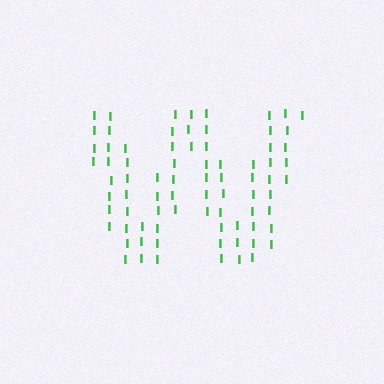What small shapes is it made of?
It is made of small letter I's.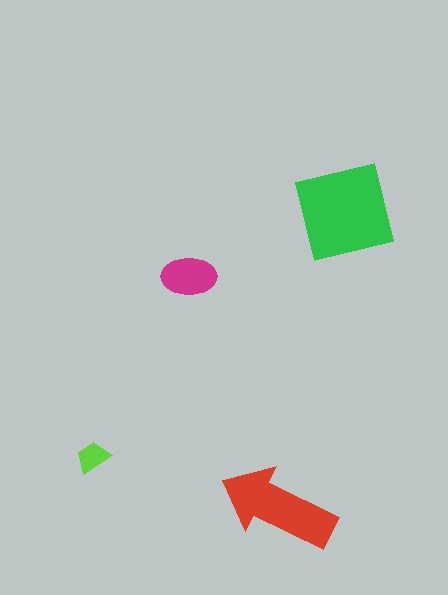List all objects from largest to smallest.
The green square, the red arrow, the magenta ellipse, the lime trapezoid.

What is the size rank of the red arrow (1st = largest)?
2nd.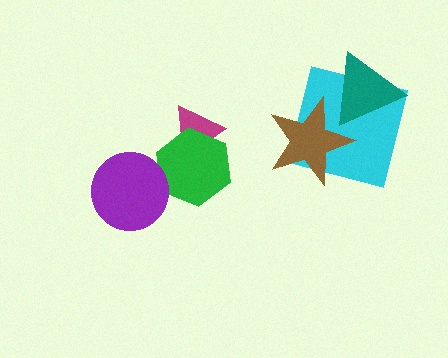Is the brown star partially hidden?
Yes, it is partially covered by another shape.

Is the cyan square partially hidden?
Yes, it is partially covered by another shape.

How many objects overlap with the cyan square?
2 objects overlap with the cyan square.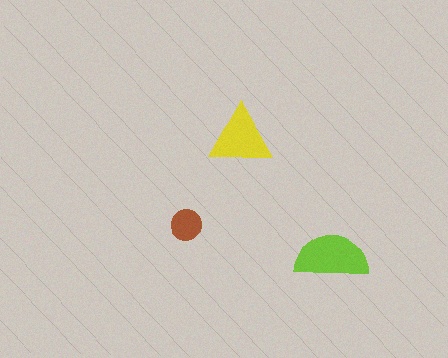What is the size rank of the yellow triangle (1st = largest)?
2nd.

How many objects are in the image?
There are 3 objects in the image.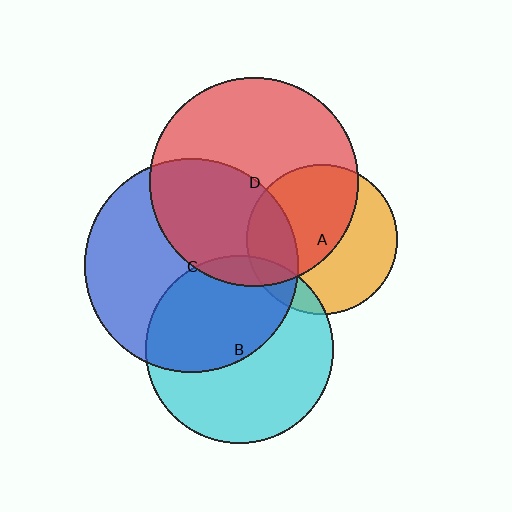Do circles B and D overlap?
Yes.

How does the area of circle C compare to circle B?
Approximately 1.3 times.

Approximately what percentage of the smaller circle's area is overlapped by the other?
Approximately 10%.